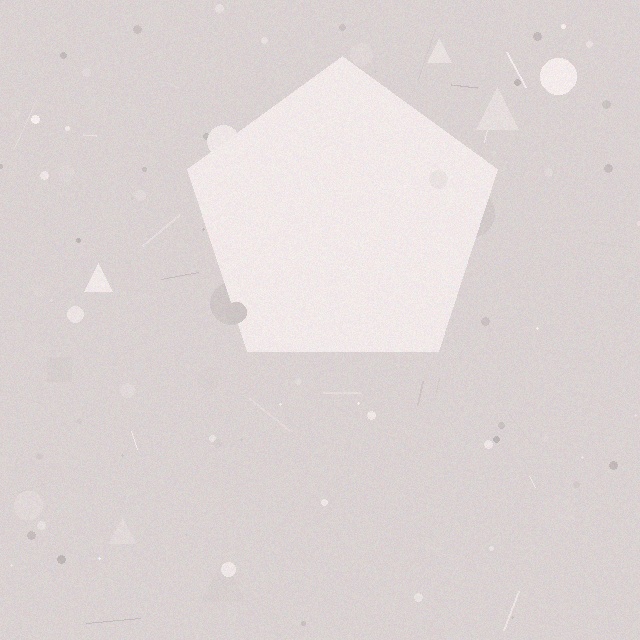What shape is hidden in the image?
A pentagon is hidden in the image.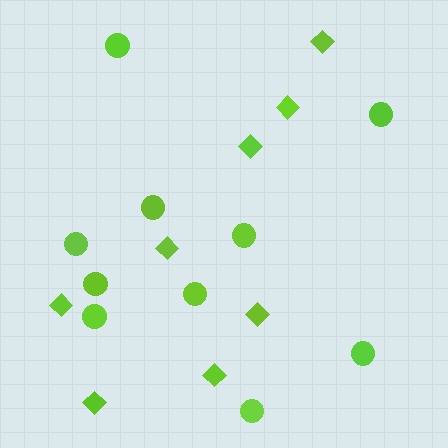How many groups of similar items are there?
There are 2 groups: one group of diamonds (8) and one group of circles (10).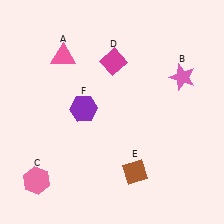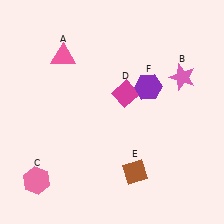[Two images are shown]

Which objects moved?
The objects that moved are: the magenta diamond (D), the purple hexagon (F).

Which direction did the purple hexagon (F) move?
The purple hexagon (F) moved right.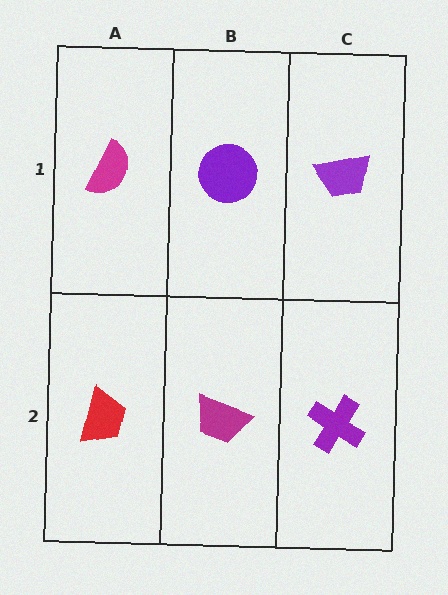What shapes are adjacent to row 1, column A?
A red trapezoid (row 2, column A), a purple circle (row 1, column B).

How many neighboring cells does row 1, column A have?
2.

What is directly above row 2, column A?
A magenta semicircle.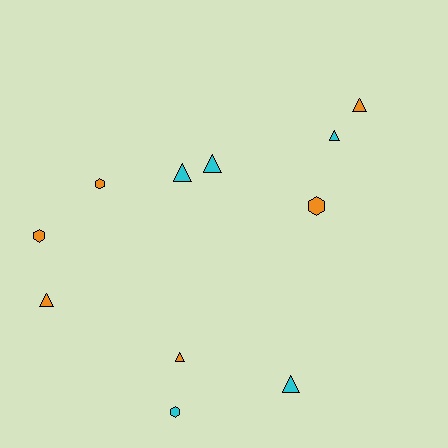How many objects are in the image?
There are 11 objects.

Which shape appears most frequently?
Triangle, with 7 objects.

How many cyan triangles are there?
There are 4 cyan triangles.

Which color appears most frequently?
Orange, with 6 objects.